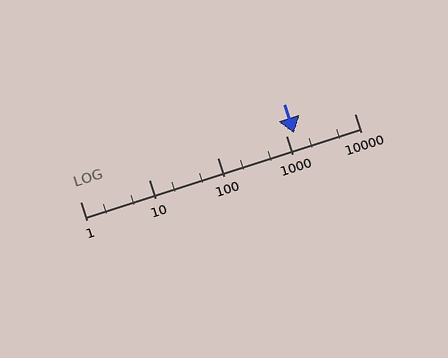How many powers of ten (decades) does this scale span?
The scale spans 4 decades, from 1 to 10000.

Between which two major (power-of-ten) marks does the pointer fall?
The pointer is between 1000 and 10000.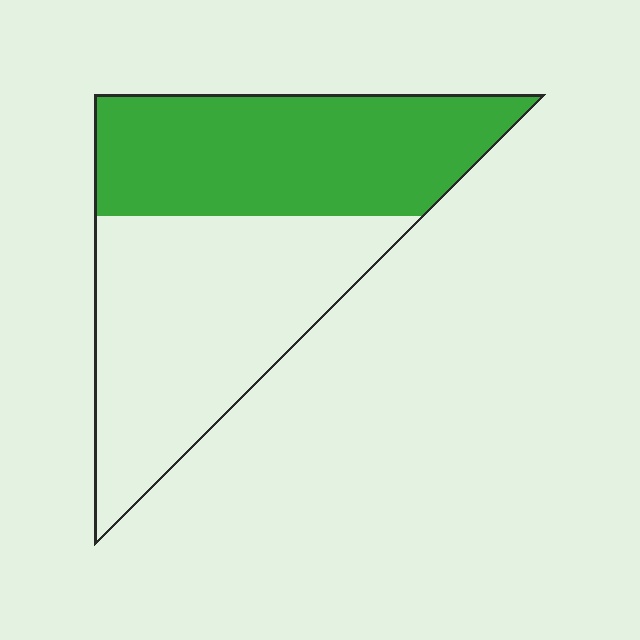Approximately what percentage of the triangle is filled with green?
Approximately 45%.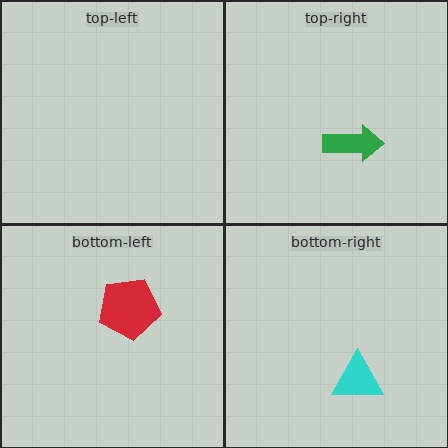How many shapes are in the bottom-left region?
1.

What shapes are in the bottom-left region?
The red pentagon.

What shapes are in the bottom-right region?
The cyan triangle.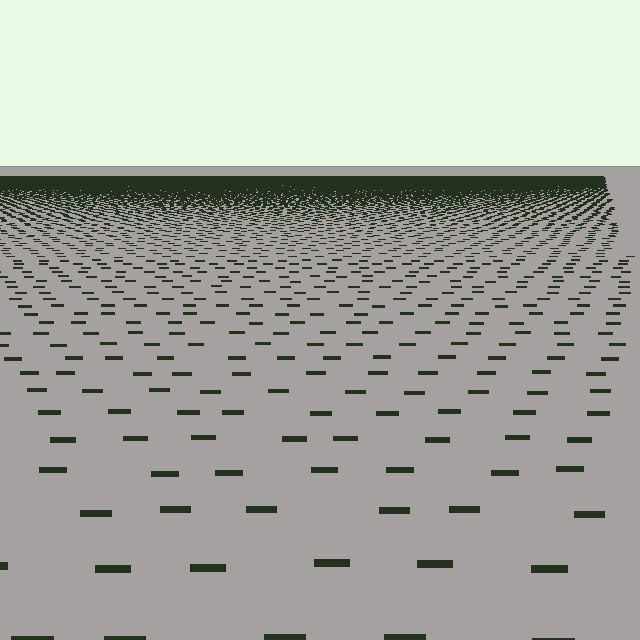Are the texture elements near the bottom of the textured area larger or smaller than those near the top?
Larger. Near the bottom, elements are closer to the viewer and appear at a bigger on-screen size.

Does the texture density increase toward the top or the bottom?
Density increases toward the top.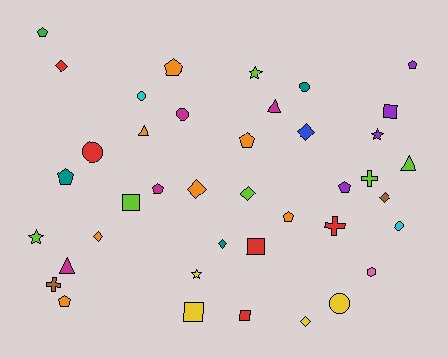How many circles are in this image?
There are 6 circles.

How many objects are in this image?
There are 40 objects.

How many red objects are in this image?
There are 5 red objects.